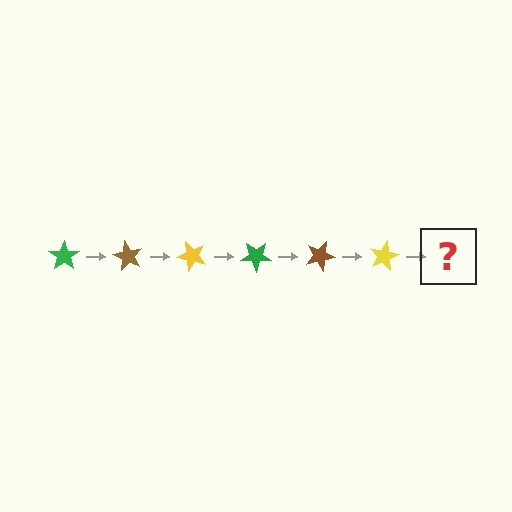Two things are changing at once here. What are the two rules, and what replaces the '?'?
The two rules are that it rotates 60 degrees each step and the color cycles through green, brown, and yellow. The '?' should be a green star, rotated 360 degrees from the start.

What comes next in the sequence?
The next element should be a green star, rotated 360 degrees from the start.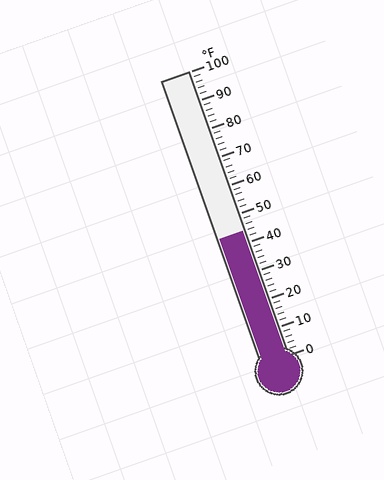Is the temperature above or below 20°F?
The temperature is above 20°F.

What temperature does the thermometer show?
The thermometer shows approximately 44°F.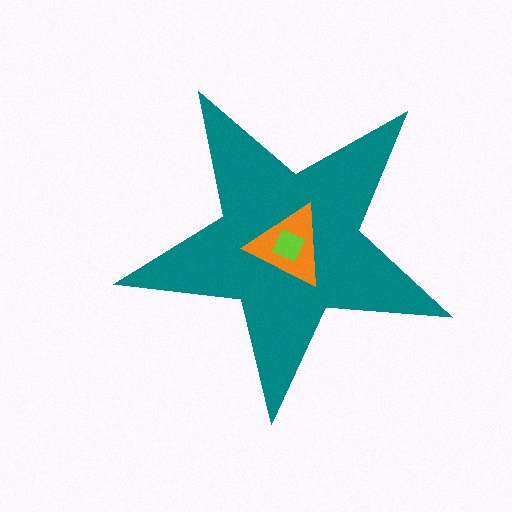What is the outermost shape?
The teal star.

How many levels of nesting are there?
3.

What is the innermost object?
The lime square.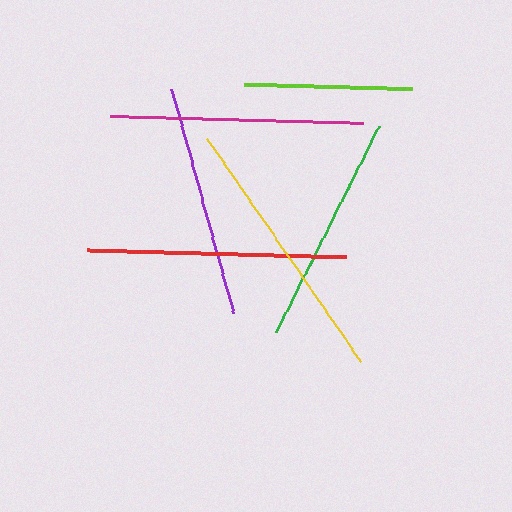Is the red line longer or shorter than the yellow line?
The yellow line is longer than the red line.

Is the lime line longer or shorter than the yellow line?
The yellow line is longer than the lime line.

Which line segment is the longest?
The yellow line is the longest at approximately 271 pixels.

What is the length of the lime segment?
The lime segment is approximately 168 pixels long.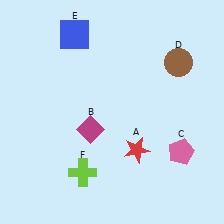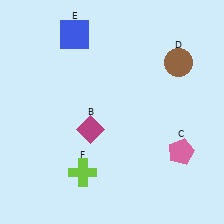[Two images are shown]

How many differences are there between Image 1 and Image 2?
There is 1 difference between the two images.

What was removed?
The red star (A) was removed in Image 2.